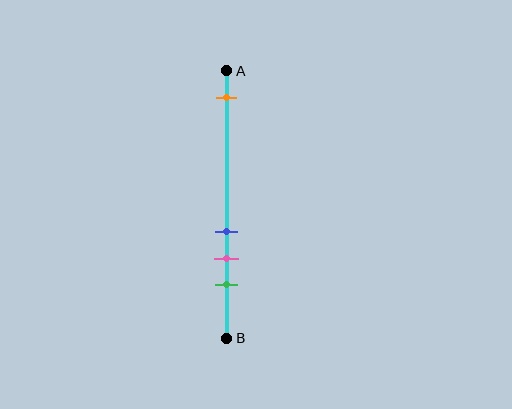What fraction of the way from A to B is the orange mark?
The orange mark is approximately 10% (0.1) of the way from A to B.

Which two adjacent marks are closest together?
The blue and pink marks are the closest adjacent pair.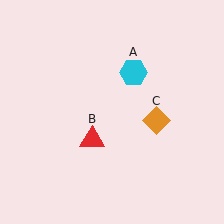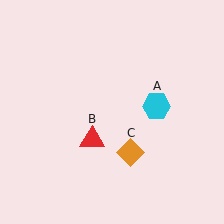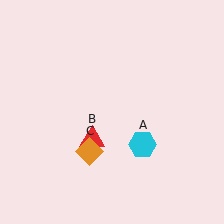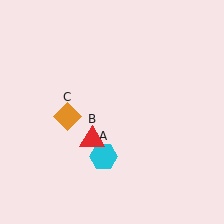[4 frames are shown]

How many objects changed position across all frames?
2 objects changed position: cyan hexagon (object A), orange diamond (object C).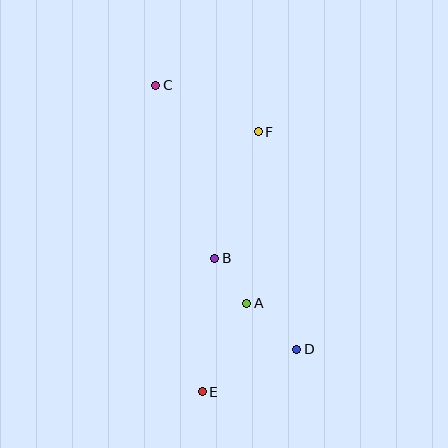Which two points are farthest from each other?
Points C and E are farthest from each other.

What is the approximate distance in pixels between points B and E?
The distance between B and E is approximately 134 pixels.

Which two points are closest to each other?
Points A and B are closest to each other.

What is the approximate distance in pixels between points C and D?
The distance between C and D is approximately 299 pixels.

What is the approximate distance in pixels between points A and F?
The distance between A and F is approximately 171 pixels.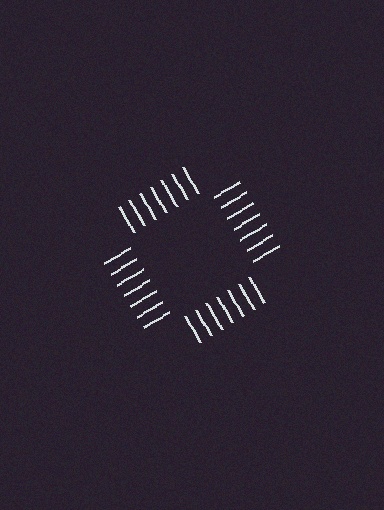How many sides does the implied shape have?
4 sides — the line-ends trace a square.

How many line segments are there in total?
28 — 7 along each of the 4 edges.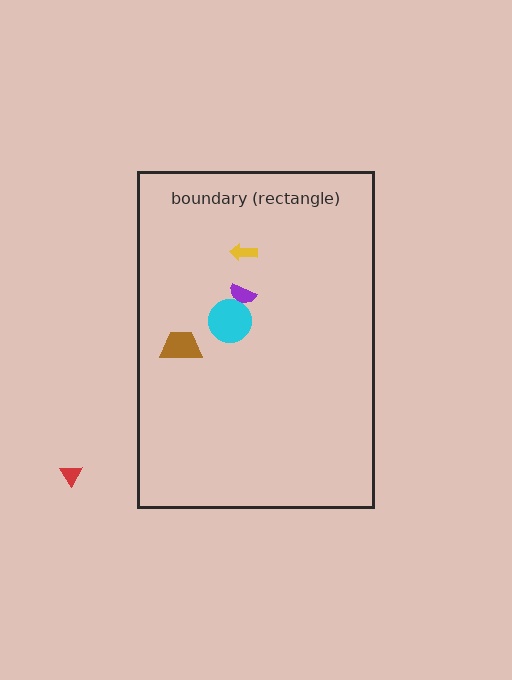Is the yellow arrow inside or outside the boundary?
Inside.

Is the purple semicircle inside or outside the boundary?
Inside.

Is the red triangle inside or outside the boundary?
Outside.